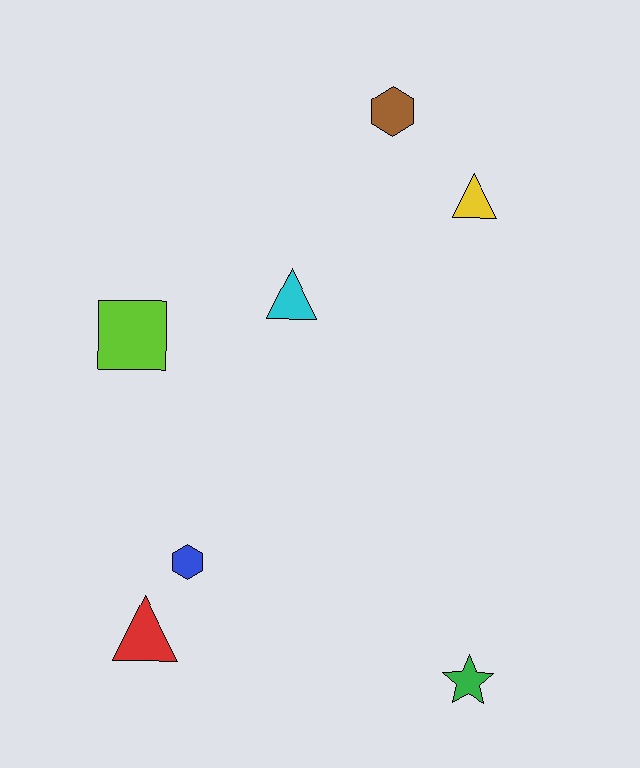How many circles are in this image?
There are no circles.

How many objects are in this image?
There are 7 objects.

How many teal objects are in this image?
There are no teal objects.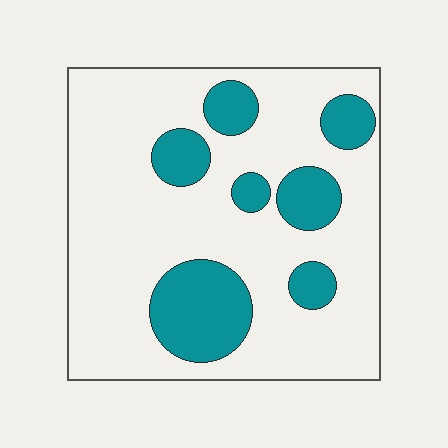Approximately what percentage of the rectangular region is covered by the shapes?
Approximately 25%.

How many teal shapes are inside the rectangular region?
7.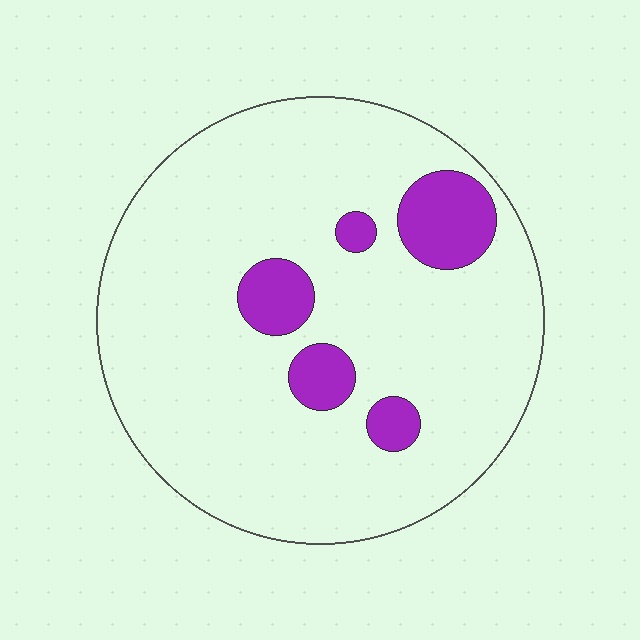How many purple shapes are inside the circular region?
5.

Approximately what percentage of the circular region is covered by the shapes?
Approximately 15%.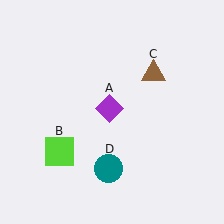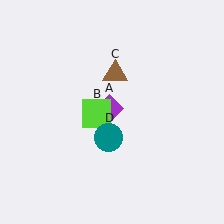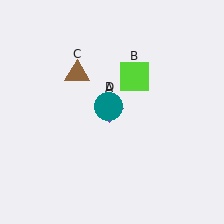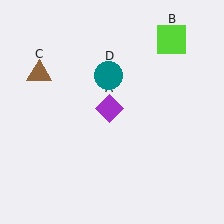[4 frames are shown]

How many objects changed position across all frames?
3 objects changed position: lime square (object B), brown triangle (object C), teal circle (object D).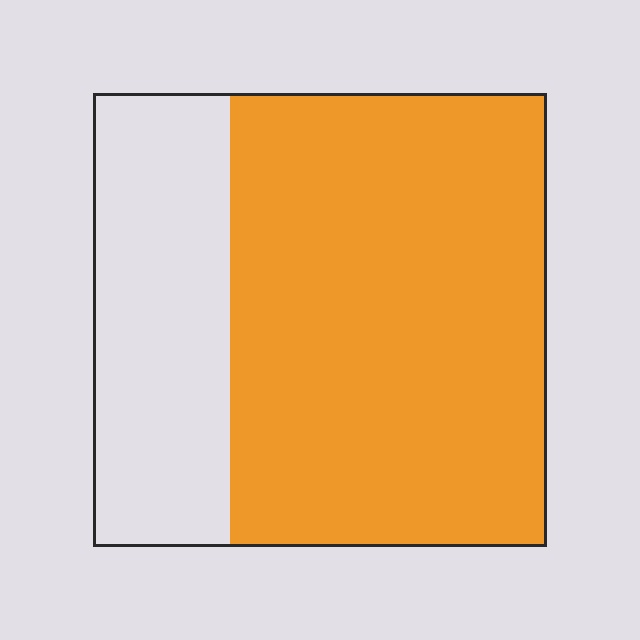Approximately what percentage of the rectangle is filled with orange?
Approximately 70%.